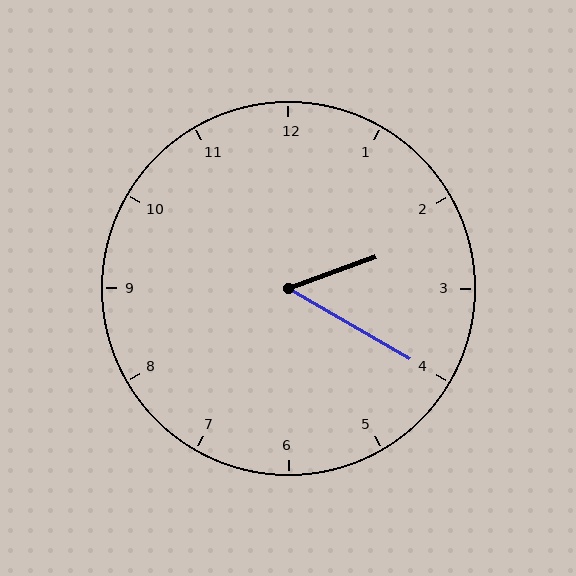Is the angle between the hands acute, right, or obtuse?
It is acute.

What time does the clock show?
2:20.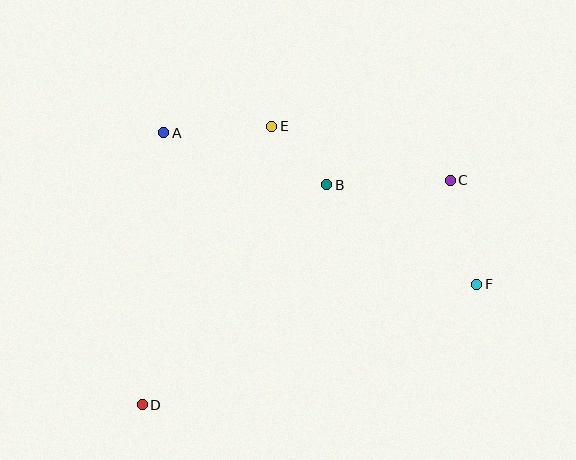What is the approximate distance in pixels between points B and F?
The distance between B and F is approximately 180 pixels.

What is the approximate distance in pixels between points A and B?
The distance between A and B is approximately 171 pixels.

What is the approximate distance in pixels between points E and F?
The distance between E and F is approximately 259 pixels.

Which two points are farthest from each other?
Points C and D are farthest from each other.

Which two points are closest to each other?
Points B and E are closest to each other.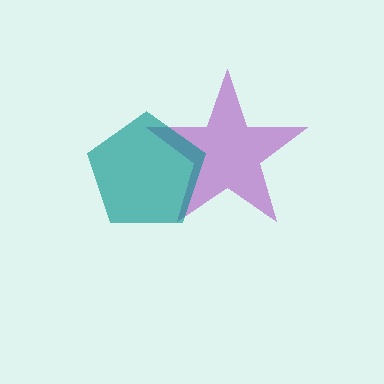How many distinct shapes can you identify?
There are 2 distinct shapes: a purple star, a teal pentagon.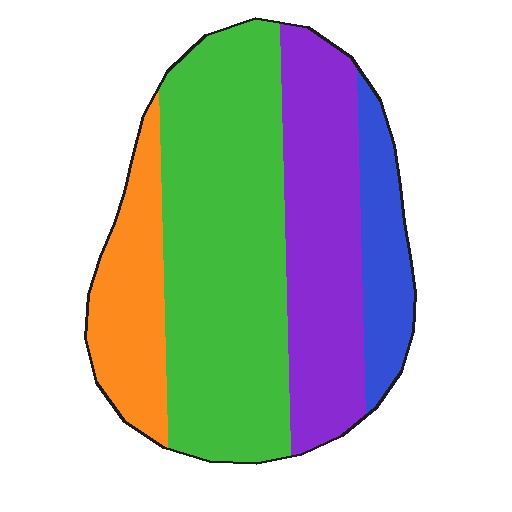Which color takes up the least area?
Blue, at roughly 10%.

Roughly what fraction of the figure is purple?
Purple takes up between a sixth and a third of the figure.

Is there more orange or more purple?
Purple.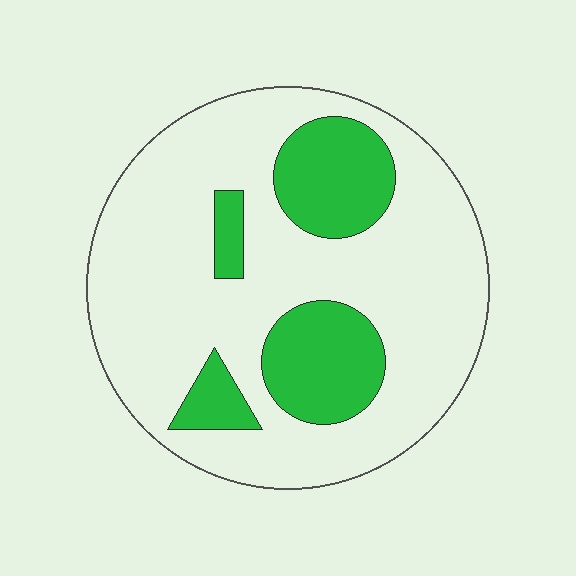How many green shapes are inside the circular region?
4.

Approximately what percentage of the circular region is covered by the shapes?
Approximately 25%.